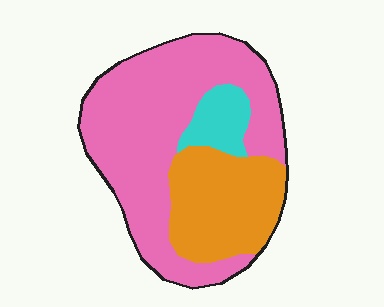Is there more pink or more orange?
Pink.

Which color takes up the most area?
Pink, at roughly 60%.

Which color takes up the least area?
Cyan, at roughly 10%.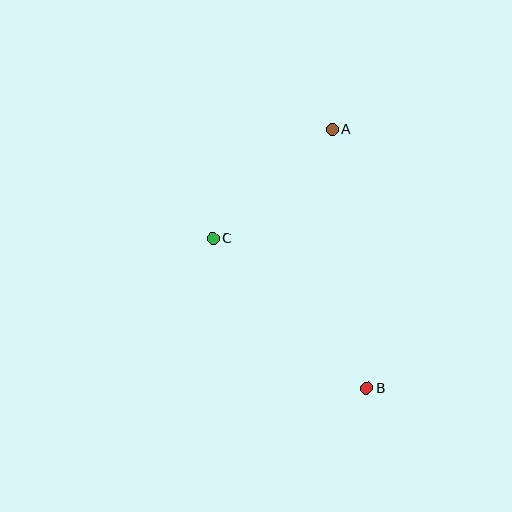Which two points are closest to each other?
Points A and C are closest to each other.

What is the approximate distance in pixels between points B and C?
The distance between B and C is approximately 215 pixels.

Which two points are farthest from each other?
Points A and B are farthest from each other.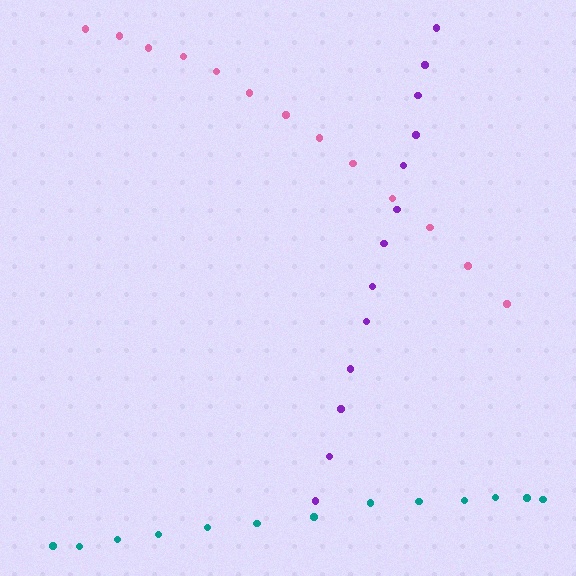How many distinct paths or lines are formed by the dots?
There are 3 distinct paths.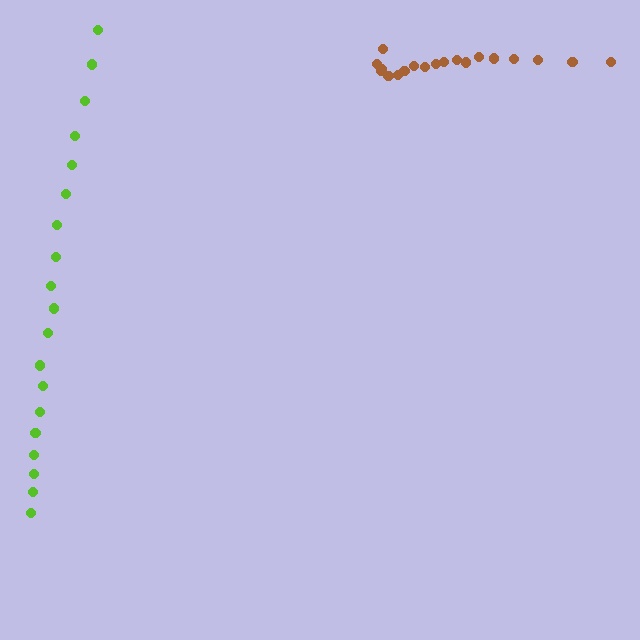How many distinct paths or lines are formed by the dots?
There are 2 distinct paths.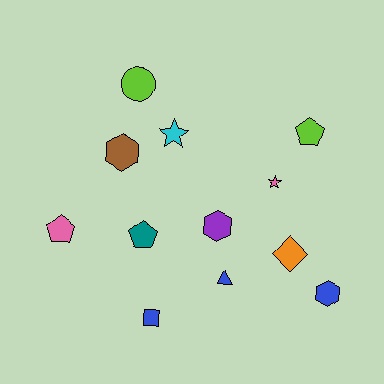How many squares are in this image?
There is 1 square.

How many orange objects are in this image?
There is 1 orange object.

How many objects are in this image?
There are 12 objects.